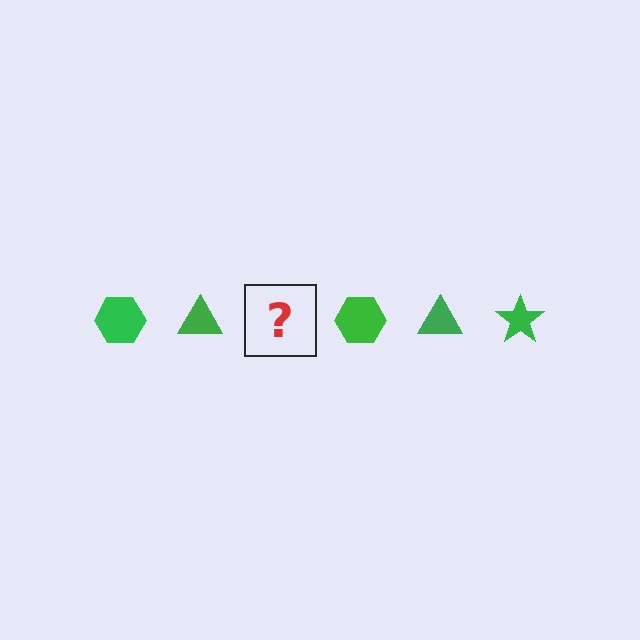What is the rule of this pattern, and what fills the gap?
The rule is that the pattern cycles through hexagon, triangle, star shapes in green. The gap should be filled with a green star.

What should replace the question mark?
The question mark should be replaced with a green star.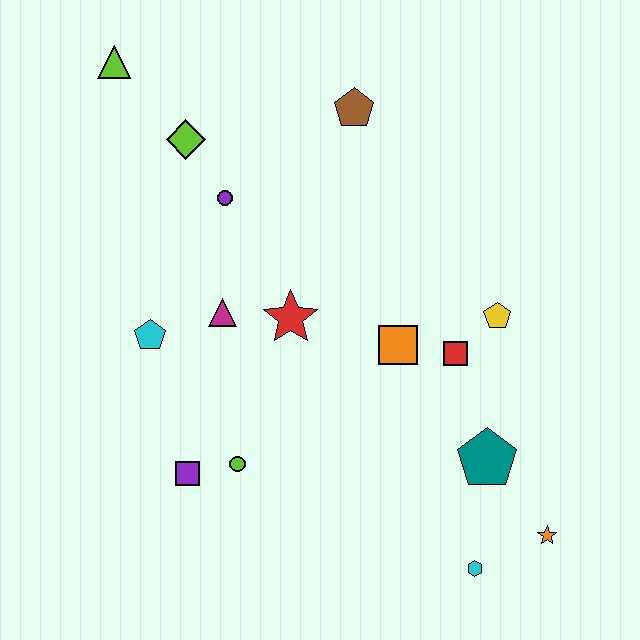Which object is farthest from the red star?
The orange star is farthest from the red star.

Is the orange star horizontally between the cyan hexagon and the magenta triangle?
No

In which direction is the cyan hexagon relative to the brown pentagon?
The cyan hexagon is below the brown pentagon.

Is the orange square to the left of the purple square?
No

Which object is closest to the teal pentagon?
The orange star is closest to the teal pentagon.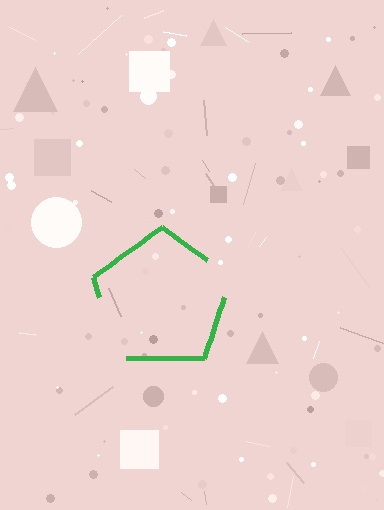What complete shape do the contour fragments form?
The contour fragments form a pentagon.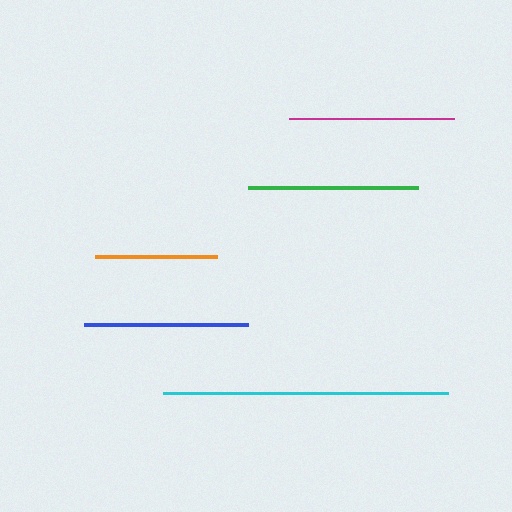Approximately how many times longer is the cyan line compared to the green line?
The cyan line is approximately 1.7 times the length of the green line.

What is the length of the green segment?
The green segment is approximately 170 pixels long.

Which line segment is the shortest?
The orange line is the shortest at approximately 122 pixels.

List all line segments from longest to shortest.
From longest to shortest: cyan, green, magenta, blue, orange.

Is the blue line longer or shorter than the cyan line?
The cyan line is longer than the blue line.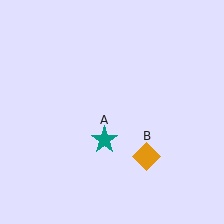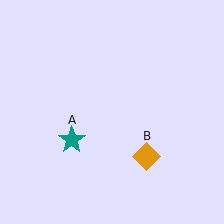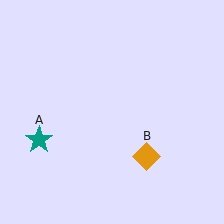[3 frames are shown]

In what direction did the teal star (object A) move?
The teal star (object A) moved left.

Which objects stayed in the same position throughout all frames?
Orange diamond (object B) remained stationary.